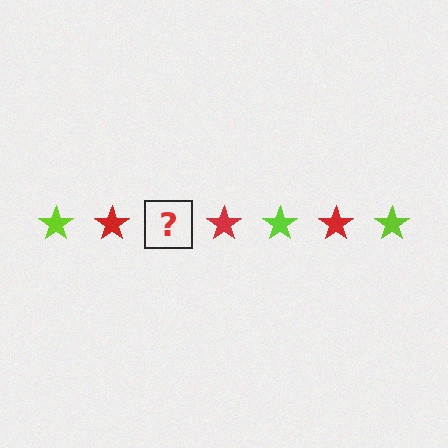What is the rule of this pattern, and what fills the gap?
The rule is that the pattern cycles through lime, red stars. The gap should be filled with a lime star.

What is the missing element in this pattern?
The missing element is a lime star.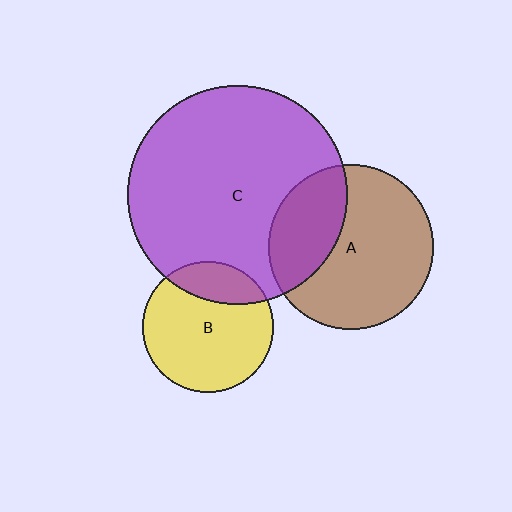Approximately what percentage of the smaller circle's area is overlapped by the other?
Approximately 30%.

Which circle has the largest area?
Circle C (purple).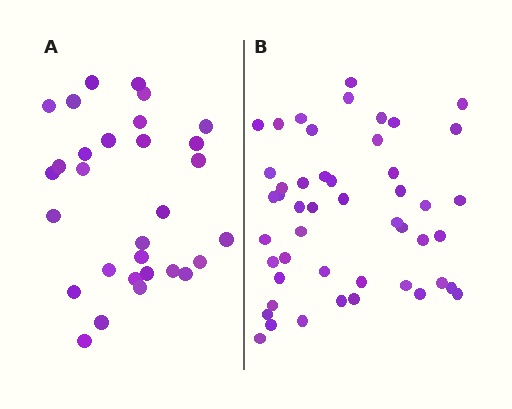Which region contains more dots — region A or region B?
Region B (the right region) has more dots.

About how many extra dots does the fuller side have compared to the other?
Region B has approximately 20 more dots than region A.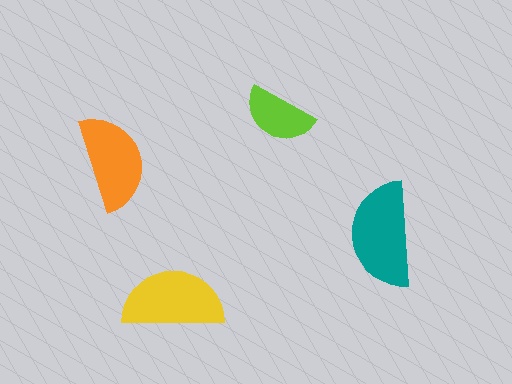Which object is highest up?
The lime semicircle is topmost.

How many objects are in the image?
There are 4 objects in the image.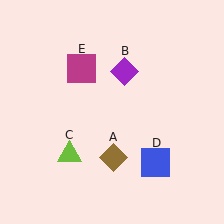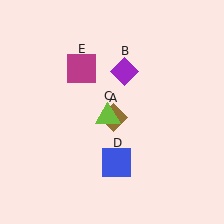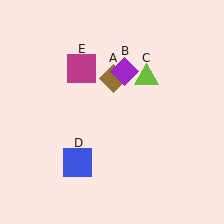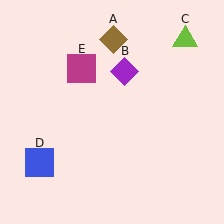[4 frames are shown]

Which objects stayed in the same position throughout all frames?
Purple diamond (object B) and magenta square (object E) remained stationary.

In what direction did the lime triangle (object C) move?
The lime triangle (object C) moved up and to the right.